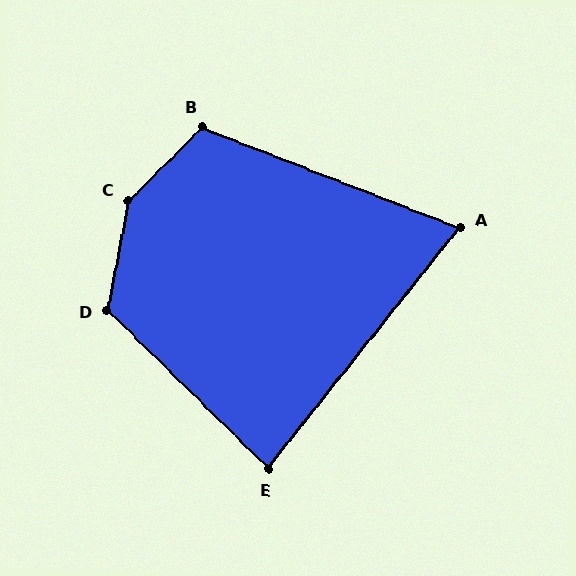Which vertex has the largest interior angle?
C, at approximately 146 degrees.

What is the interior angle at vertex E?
Approximately 84 degrees (acute).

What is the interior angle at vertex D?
Approximately 124 degrees (obtuse).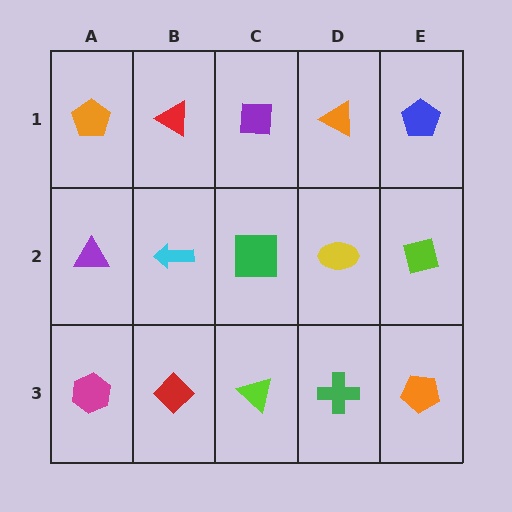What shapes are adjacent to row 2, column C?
A purple square (row 1, column C), a lime triangle (row 3, column C), a cyan arrow (row 2, column B), a yellow ellipse (row 2, column D).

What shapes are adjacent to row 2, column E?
A blue pentagon (row 1, column E), an orange pentagon (row 3, column E), a yellow ellipse (row 2, column D).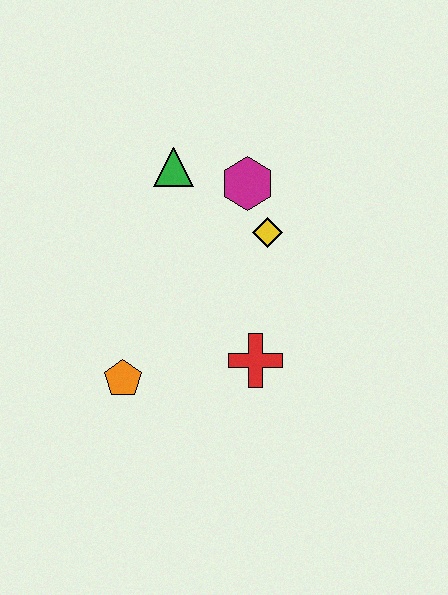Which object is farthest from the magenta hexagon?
The orange pentagon is farthest from the magenta hexagon.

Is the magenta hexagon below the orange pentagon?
No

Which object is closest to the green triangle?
The magenta hexagon is closest to the green triangle.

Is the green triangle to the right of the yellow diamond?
No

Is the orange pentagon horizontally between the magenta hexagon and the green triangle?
No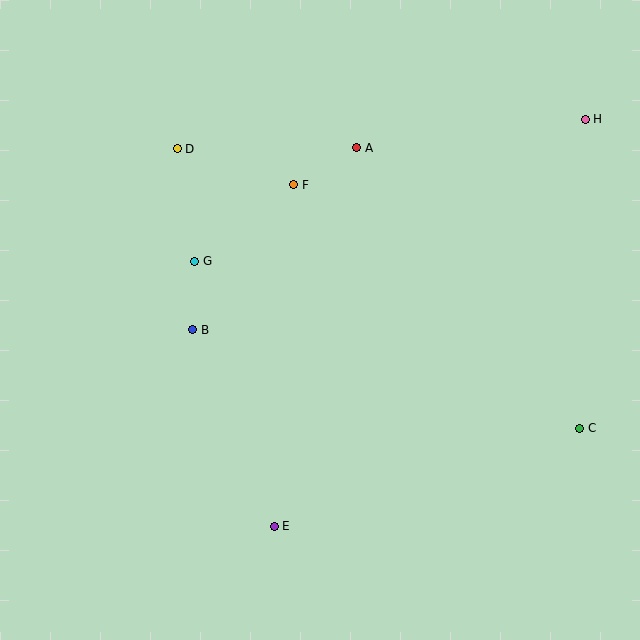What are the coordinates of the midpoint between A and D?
The midpoint between A and D is at (267, 148).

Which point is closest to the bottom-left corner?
Point E is closest to the bottom-left corner.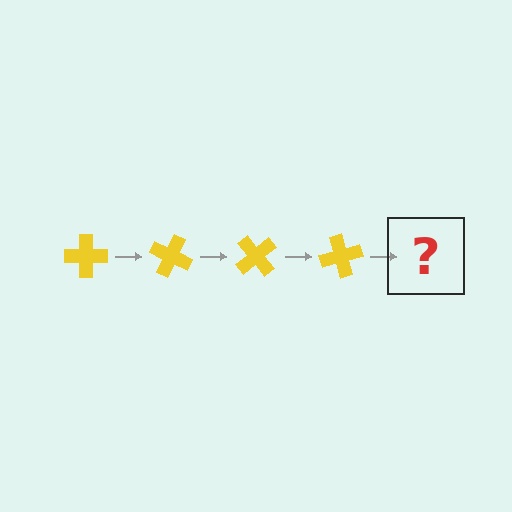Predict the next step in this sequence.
The next step is a yellow cross rotated 100 degrees.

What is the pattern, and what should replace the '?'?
The pattern is that the cross rotates 25 degrees each step. The '?' should be a yellow cross rotated 100 degrees.